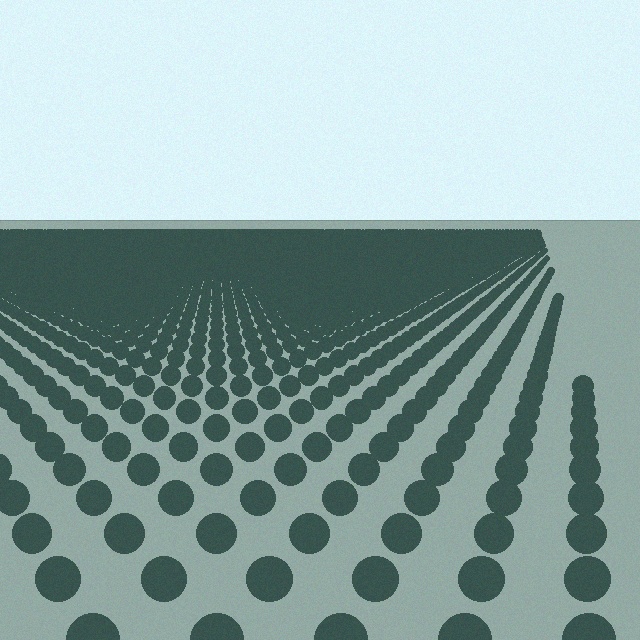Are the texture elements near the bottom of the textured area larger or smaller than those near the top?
Larger. Near the bottom, elements are closer to the viewer and appear at a bigger on-screen size.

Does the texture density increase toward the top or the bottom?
Density increases toward the top.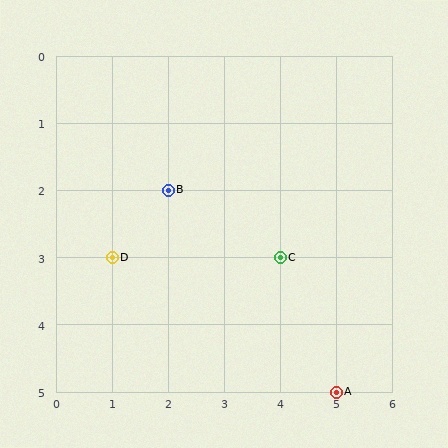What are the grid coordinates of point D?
Point D is at grid coordinates (1, 3).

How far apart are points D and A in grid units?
Points D and A are 4 columns and 2 rows apart (about 4.5 grid units diagonally).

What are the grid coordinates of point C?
Point C is at grid coordinates (4, 3).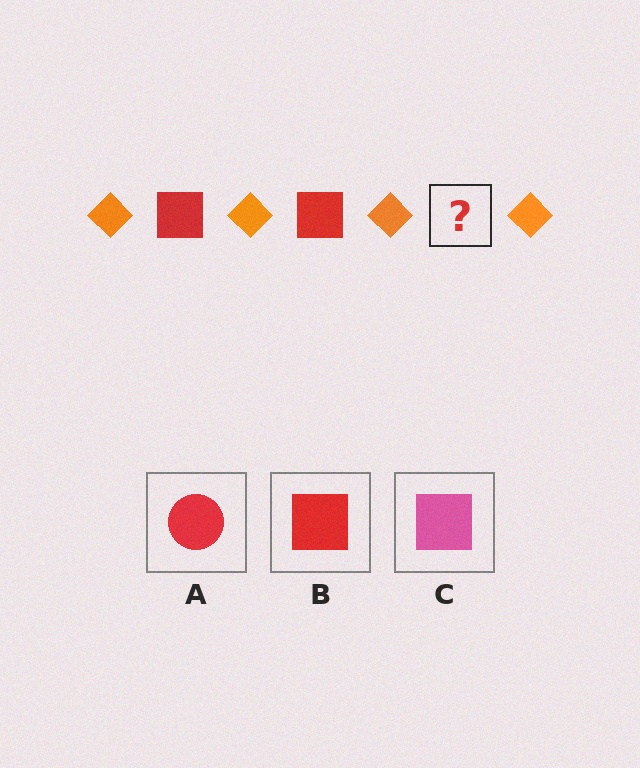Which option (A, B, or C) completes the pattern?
B.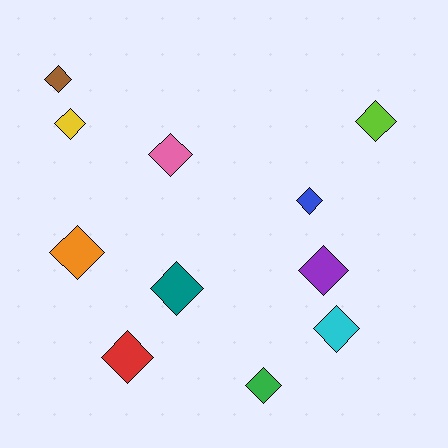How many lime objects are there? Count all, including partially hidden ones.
There is 1 lime object.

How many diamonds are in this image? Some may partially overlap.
There are 11 diamonds.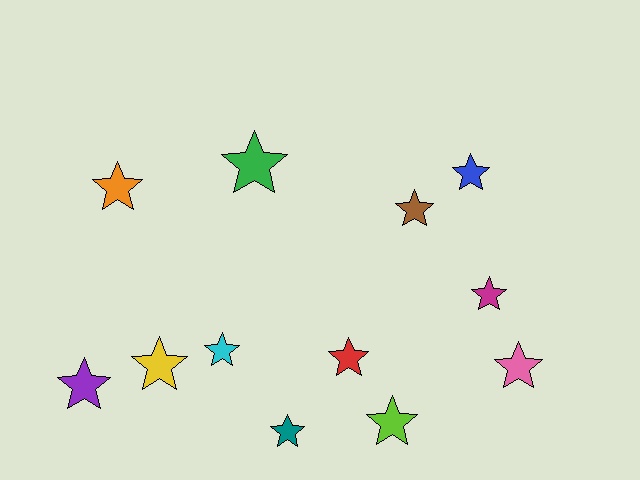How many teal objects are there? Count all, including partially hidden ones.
There is 1 teal object.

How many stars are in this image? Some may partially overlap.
There are 12 stars.